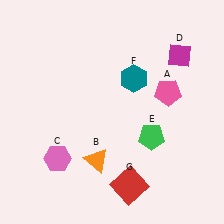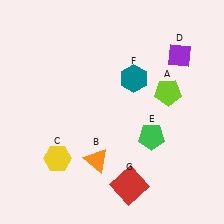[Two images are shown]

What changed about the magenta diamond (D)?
In Image 1, D is magenta. In Image 2, it changed to purple.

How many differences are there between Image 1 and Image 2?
There are 3 differences between the two images.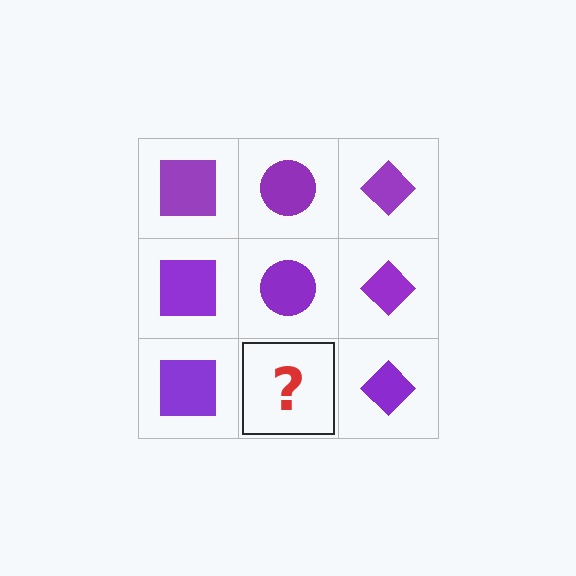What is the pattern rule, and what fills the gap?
The rule is that each column has a consistent shape. The gap should be filled with a purple circle.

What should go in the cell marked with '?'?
The missing cell should contain a purple circle.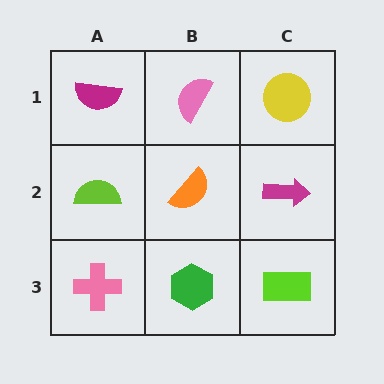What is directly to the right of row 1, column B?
A yellow circle.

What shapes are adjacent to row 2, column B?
A pink semicircle (row 1, column B), a green hexagon (row 3, column B), a lime semicircle (row 2, column A), a magenta arrow (row 2, column C).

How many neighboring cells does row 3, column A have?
2.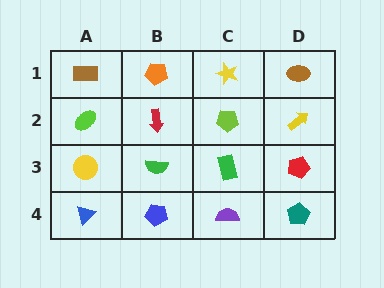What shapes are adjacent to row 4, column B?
A green semicircle (row 3, column B), a blue triangle (row 4, column A), a purple semicircle (row 4, column C).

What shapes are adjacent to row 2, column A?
A brown rectangle (row 1, column A), a yellow circle (row 3, column A), a red arrow (row 2, column B).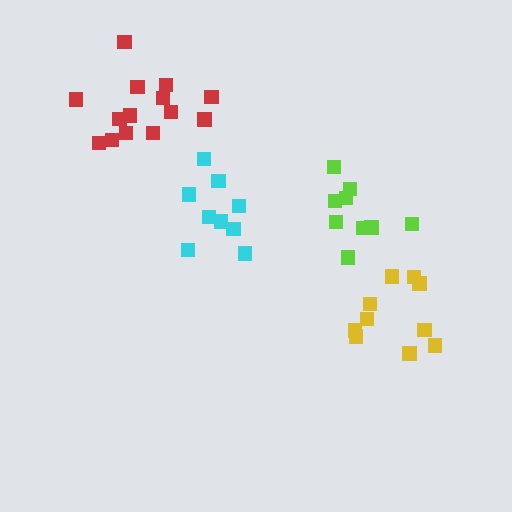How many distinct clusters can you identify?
There are 4 distinct clusters.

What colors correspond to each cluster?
The clusters are colored: yellow, red, lime, cyan.